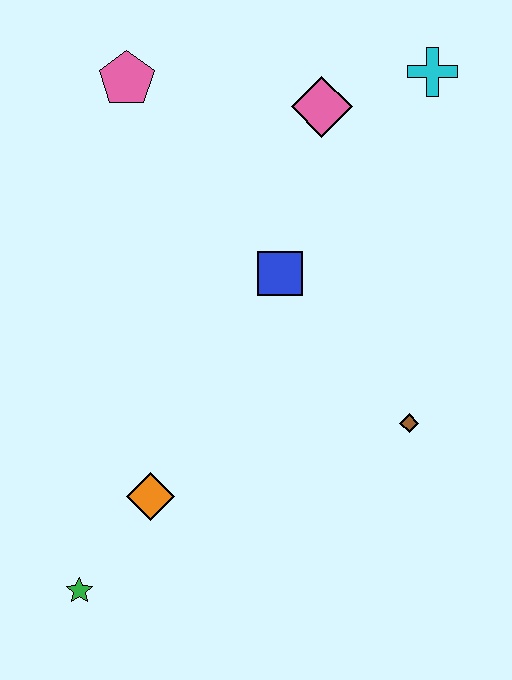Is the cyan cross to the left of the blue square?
No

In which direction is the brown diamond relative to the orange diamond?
The brown diamond is to the right of the orange diamond.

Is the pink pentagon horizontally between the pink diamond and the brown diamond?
No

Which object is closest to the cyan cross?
The pink diamond is closest to the cyan cross.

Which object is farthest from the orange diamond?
The cyan cross is farthest from the orange diamond.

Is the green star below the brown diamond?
Yes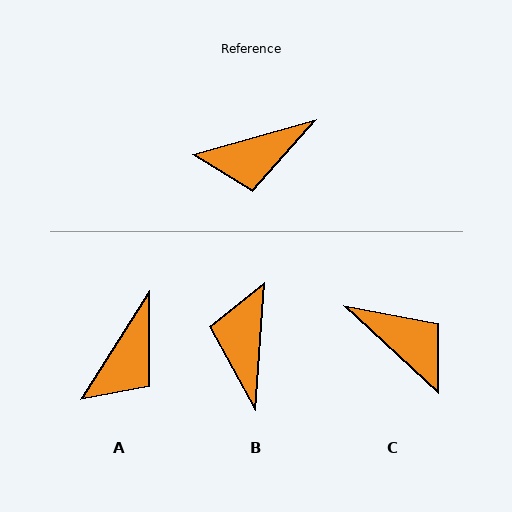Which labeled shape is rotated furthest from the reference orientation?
C, about 121 degrees away.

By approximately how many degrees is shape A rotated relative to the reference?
Approximately 41 degrees counter-clockwise.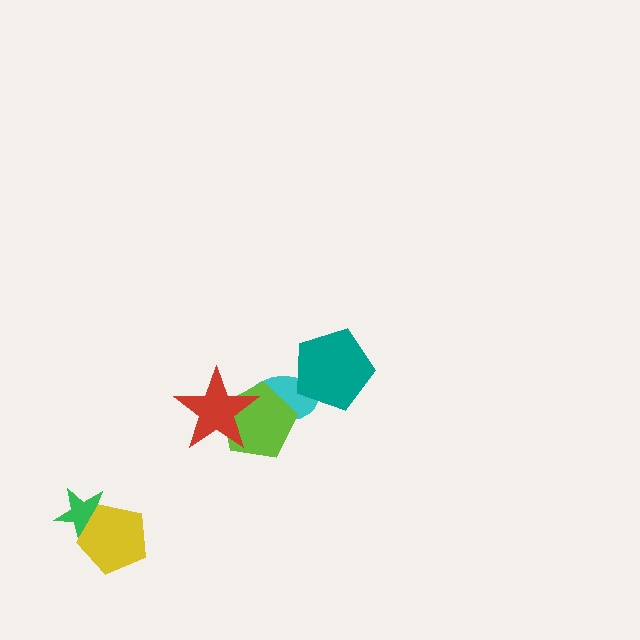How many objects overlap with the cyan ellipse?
3 objects overlap with the cyan ellipse.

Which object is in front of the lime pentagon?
The red star is in front of the lime pentagon.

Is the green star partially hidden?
Yes, it is partially covered by another shape.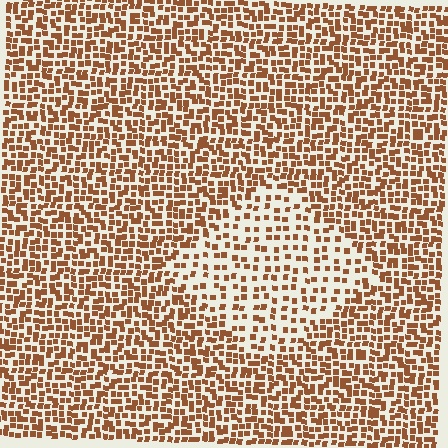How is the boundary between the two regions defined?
The boundary is defined by a change in element density (approximately 2.0x ratio). All elements are the same color, size, and shape.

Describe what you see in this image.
The image contains small brown elements arranged at two different densities. A diamond-shaped region is visible where the elements are less densely packed than the surrounding area.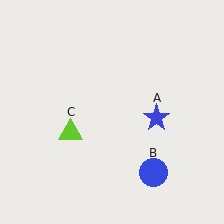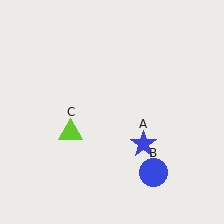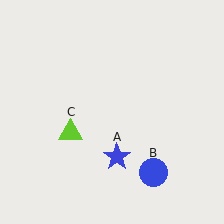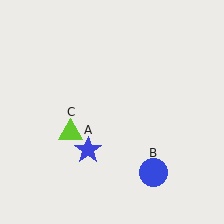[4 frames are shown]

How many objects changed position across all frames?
1 object changed position: blue star (object A).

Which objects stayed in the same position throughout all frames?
Blue circle (object B) and lime triangle (object C) remained stationary.